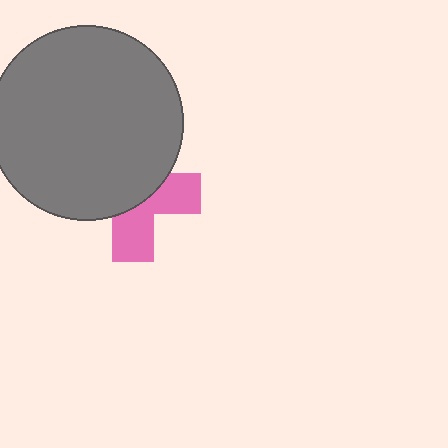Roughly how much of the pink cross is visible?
A small part of it is visible (roughly 42%).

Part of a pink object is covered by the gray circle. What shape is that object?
It is a cross.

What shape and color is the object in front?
The object in front is a gray circle.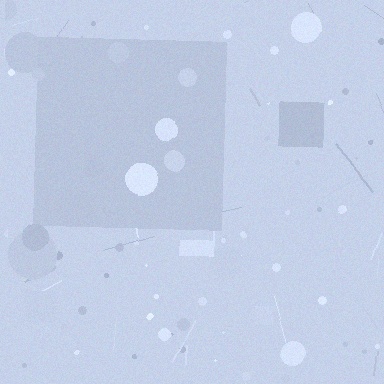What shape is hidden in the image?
A square is hidden in the image.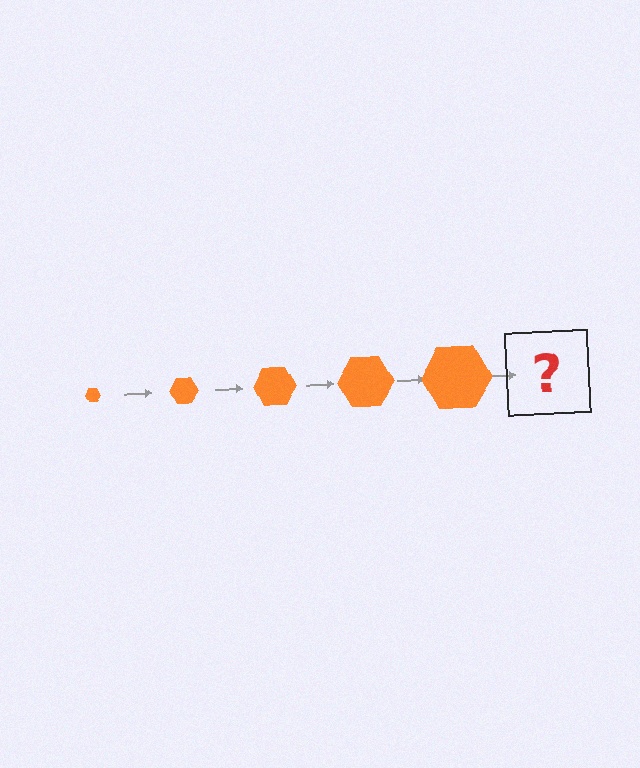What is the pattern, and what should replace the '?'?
The pattern is that the hexagon gets progressively larger each step. The '?' should be an orange hexagon, larger than the previous one.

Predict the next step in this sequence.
The next step is an orange hexagon, larger than the previous one.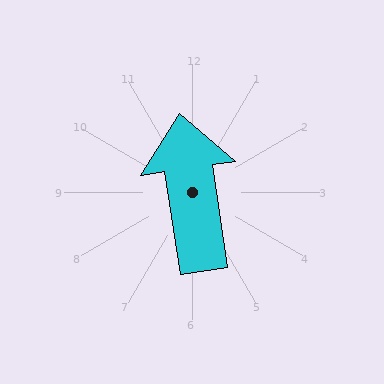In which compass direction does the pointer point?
North.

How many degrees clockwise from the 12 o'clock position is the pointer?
Approximately 351 degrees.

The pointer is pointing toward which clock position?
Roughly 12 o'clock.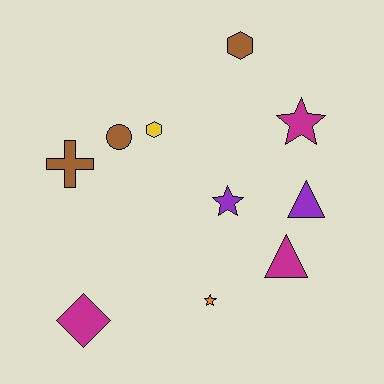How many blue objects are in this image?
There are no blue objects.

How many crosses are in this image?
There is 1 cross.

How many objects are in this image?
There are 10 objects.